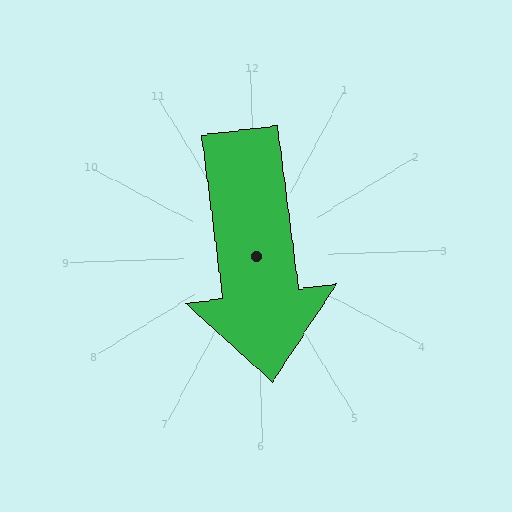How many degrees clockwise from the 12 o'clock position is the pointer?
Approximately 174 degrees.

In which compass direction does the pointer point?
South.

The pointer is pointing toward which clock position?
Roughly 6 o'clock.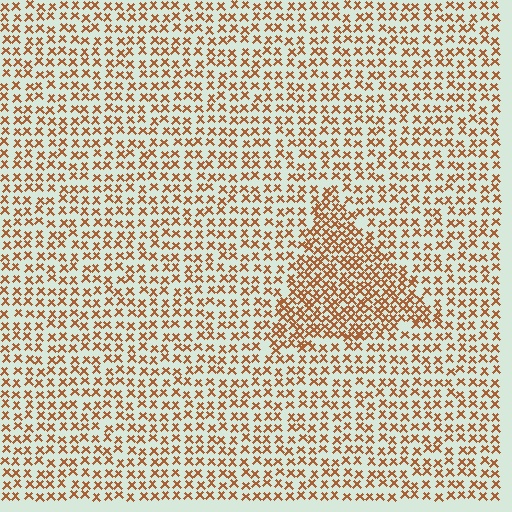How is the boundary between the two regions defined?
The boundary is defined by a change in element density (approximately 1.8x ratio). All elements are the same color, size, and shape.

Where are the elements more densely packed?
The elements are more densely packed inside the triangle boundary.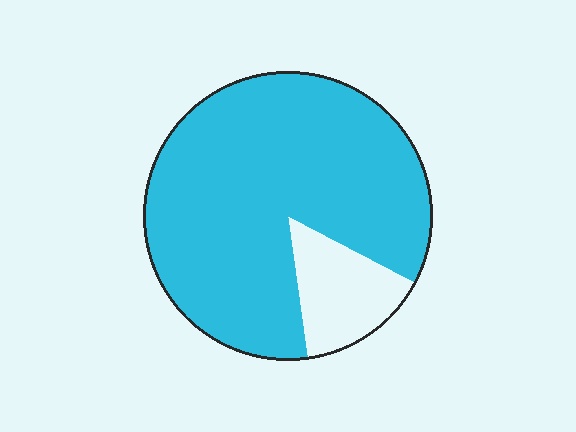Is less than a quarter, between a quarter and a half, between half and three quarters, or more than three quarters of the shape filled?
More than three quarters.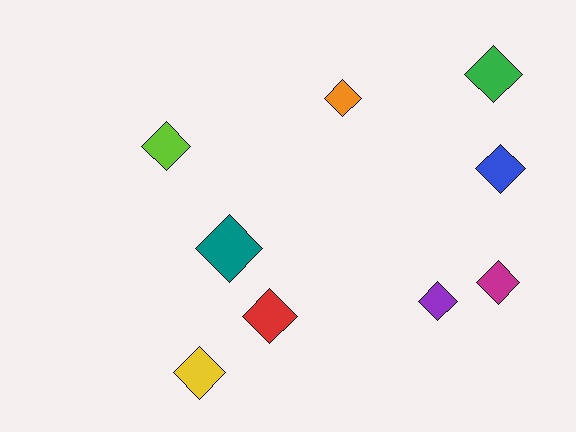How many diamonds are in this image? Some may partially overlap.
There are 9 diamonds.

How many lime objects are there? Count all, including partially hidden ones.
There is 1 lime object.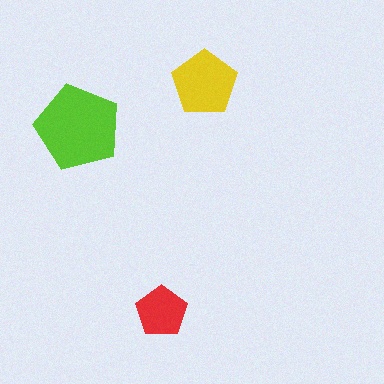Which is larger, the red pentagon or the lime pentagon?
The lime one.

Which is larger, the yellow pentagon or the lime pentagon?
The lime one.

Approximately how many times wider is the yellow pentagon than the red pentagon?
About 1.5 times wider.